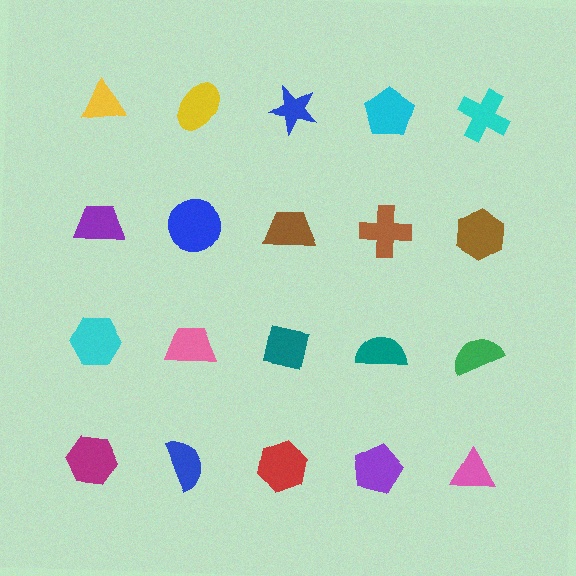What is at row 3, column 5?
A green semicircle.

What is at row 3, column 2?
A pink trapezoid.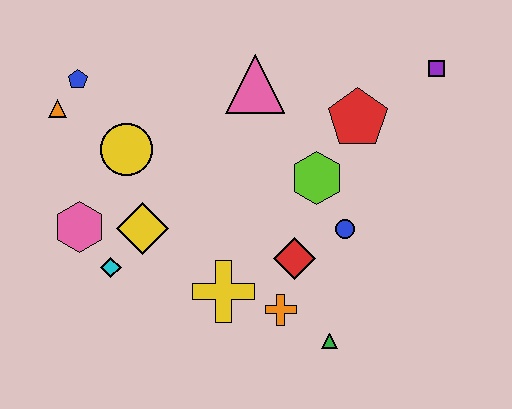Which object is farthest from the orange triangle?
The purple square is farthest from the orange triangle.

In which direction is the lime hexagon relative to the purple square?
The lime hexagon is to the left of the purple square.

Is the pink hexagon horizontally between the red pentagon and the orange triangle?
Yes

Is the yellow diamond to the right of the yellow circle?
Yes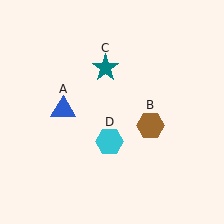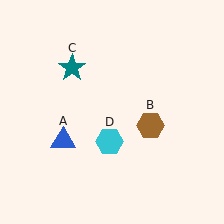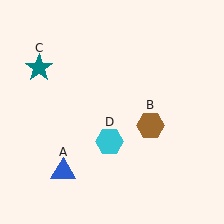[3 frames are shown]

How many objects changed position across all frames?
2 objects changed position: blue triangle (object A), teal star (object C).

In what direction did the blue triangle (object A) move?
The blue triangle (object A) moved down.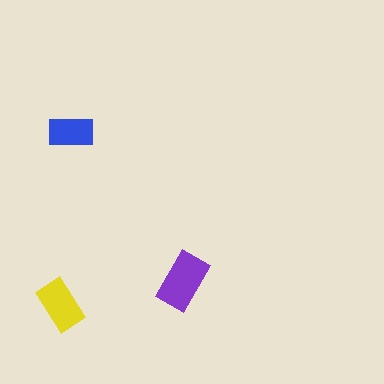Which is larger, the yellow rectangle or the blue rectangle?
The yellow one.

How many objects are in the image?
There are 3 objects in the image.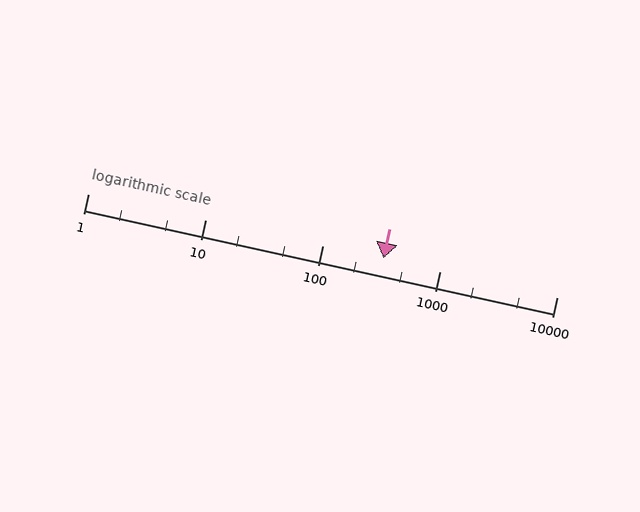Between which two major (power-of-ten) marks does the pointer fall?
The pointer is between 100 and 1000.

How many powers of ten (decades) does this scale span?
The scale spans 4 decades, from 1 to 10000.